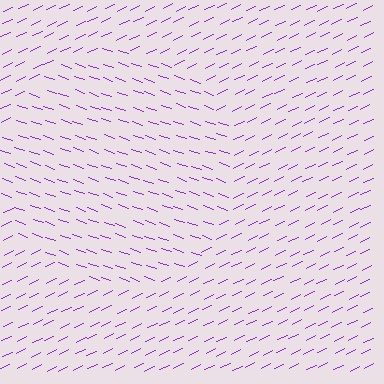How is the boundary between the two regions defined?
The boundary is defined purely by a change in line orientation (approximately 45 degrees difference). All lines are the same color and thickness.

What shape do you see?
I see a circle.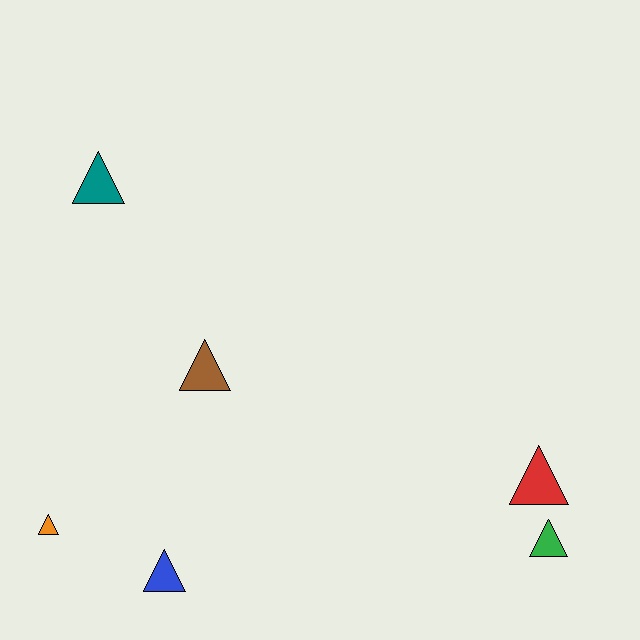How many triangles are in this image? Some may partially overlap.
There are 6 triangles.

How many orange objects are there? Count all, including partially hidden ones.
There is 1 orange object.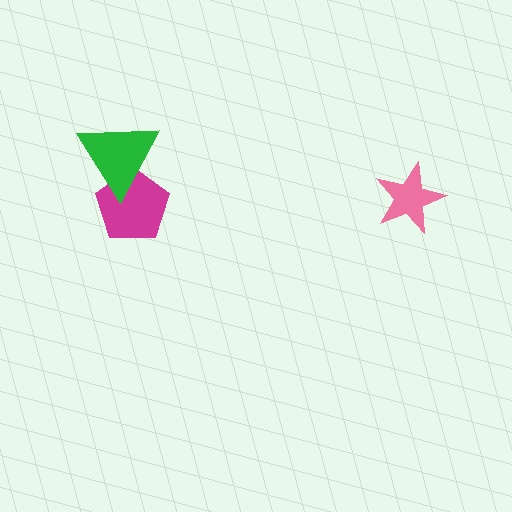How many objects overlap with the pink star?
0 objects overlap with the pink star.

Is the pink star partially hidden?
No, no other shape covers it.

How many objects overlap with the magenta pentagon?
1 object overlaps with the magenta pentagon.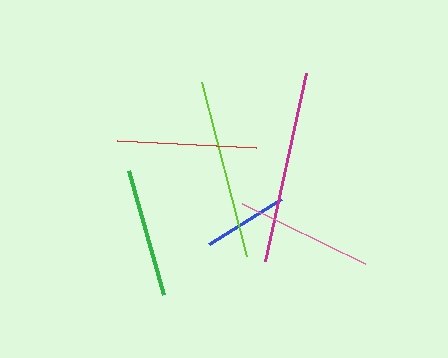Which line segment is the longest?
The magenta line is the longest at approximately 193 pixels.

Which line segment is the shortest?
The blue line is the shortest at approximately 85 pixels.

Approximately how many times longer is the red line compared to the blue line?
The red line is approximately 1.7 times the length of the blue line.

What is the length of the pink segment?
The pink segment is approximately 137 pixels long.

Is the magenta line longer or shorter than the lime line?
The magenta line is longer than the lime line.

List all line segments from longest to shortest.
From longest to shortest: magenta, lime, red, pink, green, blue.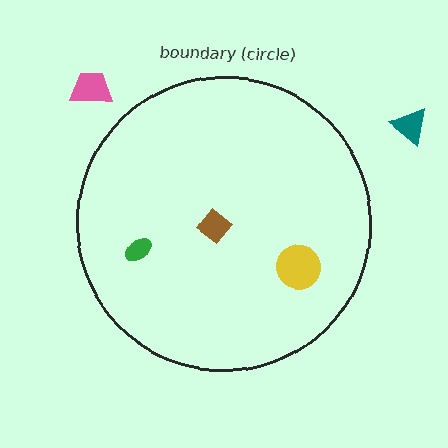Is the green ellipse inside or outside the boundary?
Inside.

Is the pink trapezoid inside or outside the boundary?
Outside.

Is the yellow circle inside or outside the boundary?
Inside.